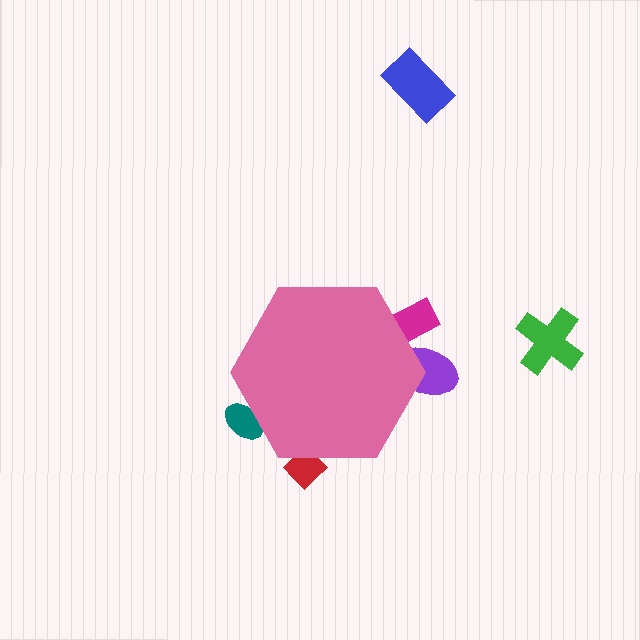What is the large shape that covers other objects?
A pink hexagon.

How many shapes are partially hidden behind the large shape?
4 shapes are partially hidden.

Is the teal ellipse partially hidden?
Yes, the teal ellipse is partially hidden behind the pink hexagon.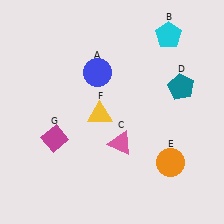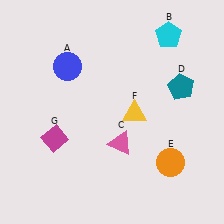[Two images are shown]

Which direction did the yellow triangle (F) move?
The yellow triangle (F) moved right.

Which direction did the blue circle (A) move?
The blue circle (A) moved left.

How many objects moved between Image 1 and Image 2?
2 objects moved between the two images.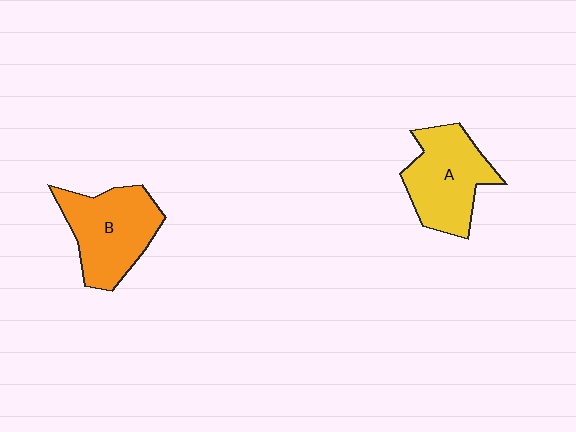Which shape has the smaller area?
Shape A (yellow).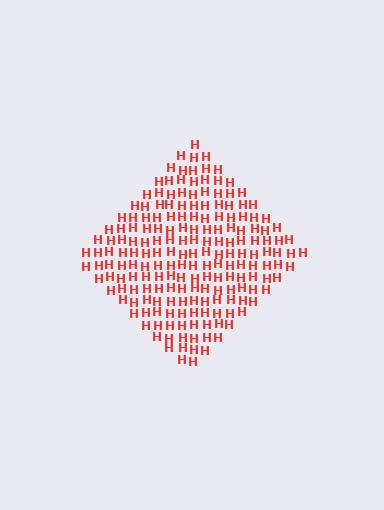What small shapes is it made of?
It is made of small letter H's.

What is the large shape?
The large shape is a diamond.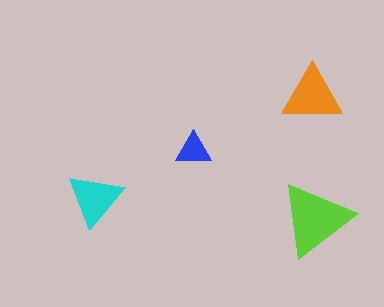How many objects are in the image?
There are 4 objects in the image.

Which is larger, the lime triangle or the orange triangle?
The lime one.